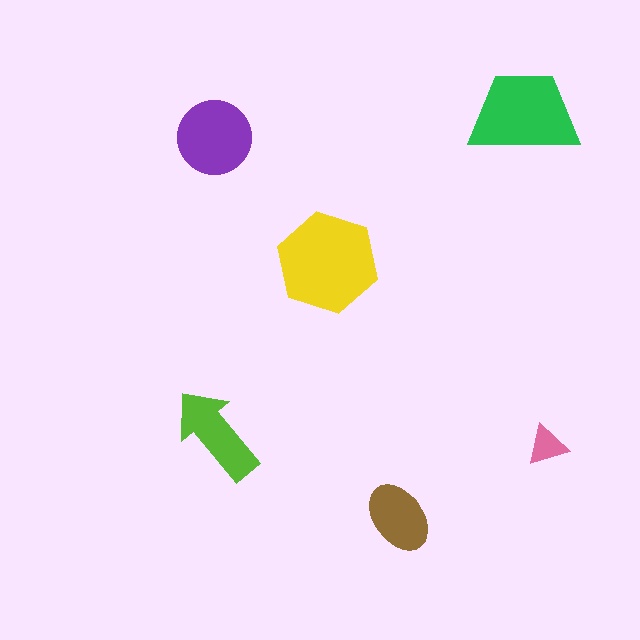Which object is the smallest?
The pink triangle.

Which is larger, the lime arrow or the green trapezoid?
The green trapezoid.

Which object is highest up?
The green trapezoid is topmost.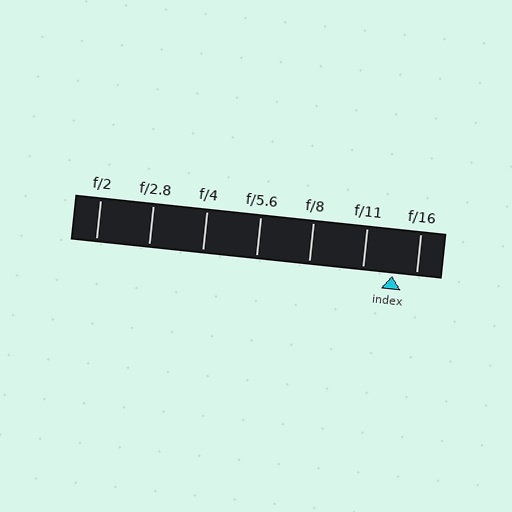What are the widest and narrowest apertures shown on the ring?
The widest aperture shown is f/2 and the narrowest is f/16.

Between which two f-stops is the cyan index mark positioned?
The index mark is between f/11 and f/16.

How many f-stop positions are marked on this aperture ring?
There are 7 f-stop positions marked.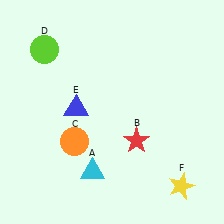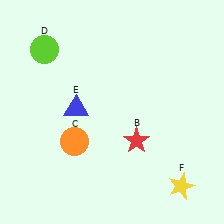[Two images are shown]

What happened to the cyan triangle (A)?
The cyan triangle (A) was removed in Image 2. It was in the bottom-left area of Image 1.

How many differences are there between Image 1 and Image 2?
There is 1 difference between the two images.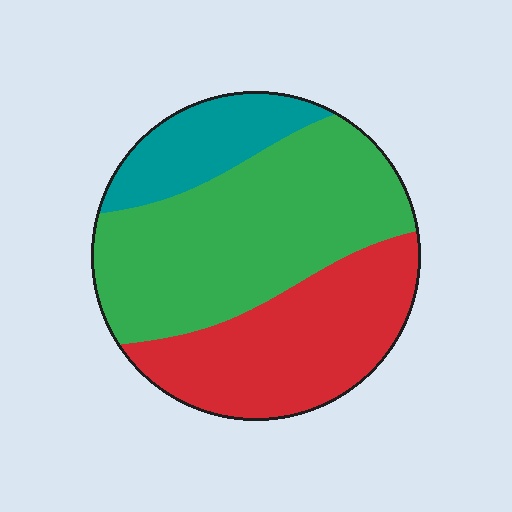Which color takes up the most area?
Green, at roughly 50%.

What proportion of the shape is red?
Red takes up about one third (1/3) of the shape.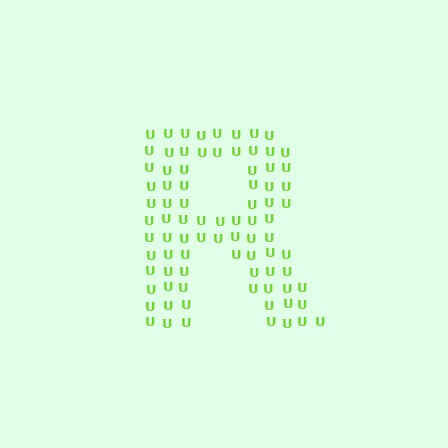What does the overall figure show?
The overall figure shows the letter R.